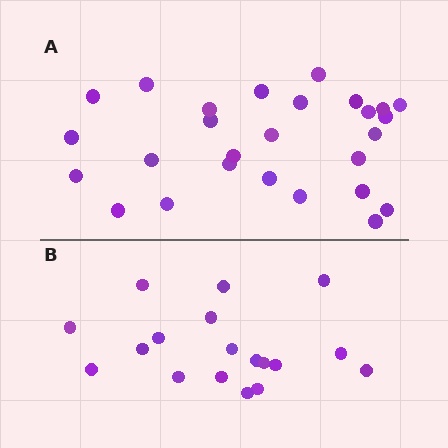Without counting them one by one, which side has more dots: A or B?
Region A (the top region) has more dots.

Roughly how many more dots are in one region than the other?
Region A has roughly 8 or so more dots than region B.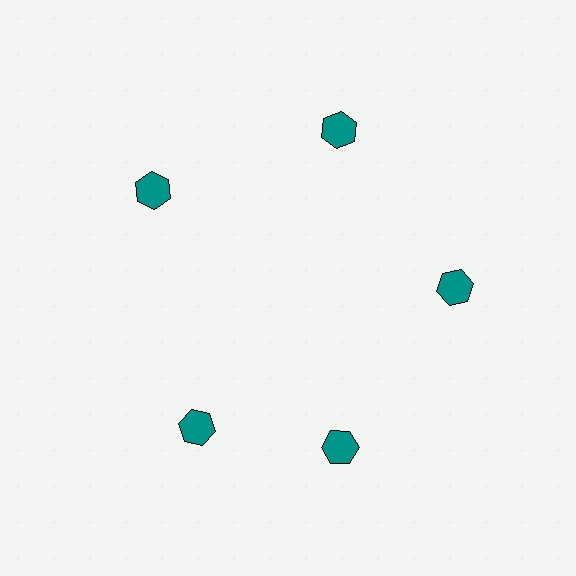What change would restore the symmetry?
The symmetry would be restored by rotating it back into even spacing with its neighbors so that all 5 hexagons sit at equal angles and equal distance from the center.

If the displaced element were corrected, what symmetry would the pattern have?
It would have 5-fold rotational symmetry — the pattern would map onto itself every 72 degrees.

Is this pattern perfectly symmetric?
No. The 5 teal hexagons are arranged in a ring, but one element near the 8 o'clock position is rotated out of alignment along the ring, breaking the 5-fold rotational symmetry.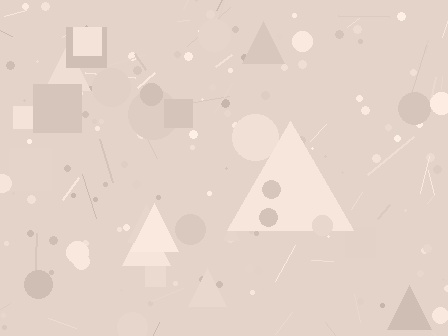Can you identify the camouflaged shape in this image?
The camouflaged shape is a triangle.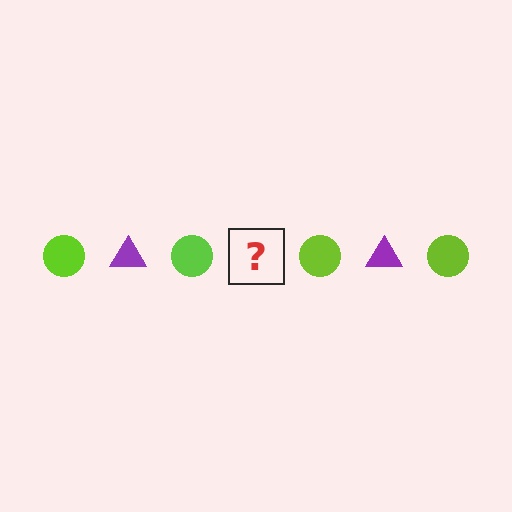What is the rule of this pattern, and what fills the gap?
The rule is that the pattern alternates between lime circle and purple triangle. The gap should be filled with a purple triangle.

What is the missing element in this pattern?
The missing element is a purple triangle.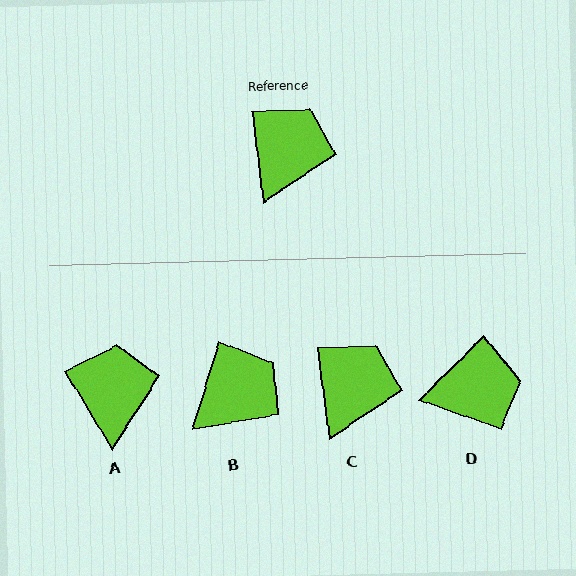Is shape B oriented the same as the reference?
No, it is off by about 24 degrees.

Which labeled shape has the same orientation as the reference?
C.